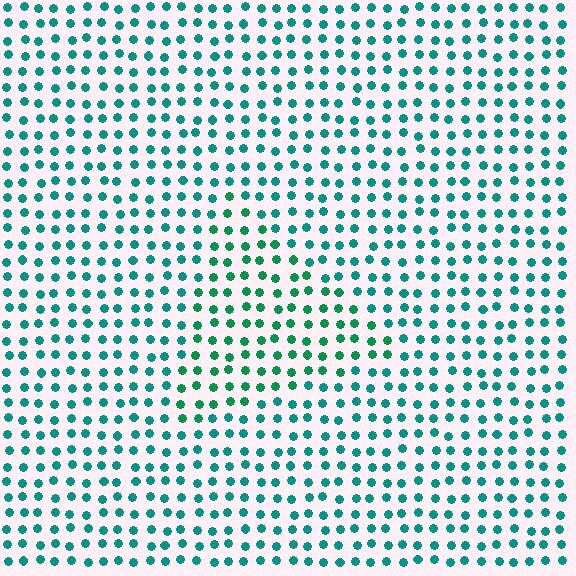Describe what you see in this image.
The image is filled with small teal elements in a uniform arrangement. A triangle-shaped region is visible where the elements are tinted to a slightly different hue, forming a subtle color boundary.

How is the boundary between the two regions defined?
The boundary is defined purely by a slight shift in hue (about 25 degrees). Spacing, size, and orientation are identical on both sides.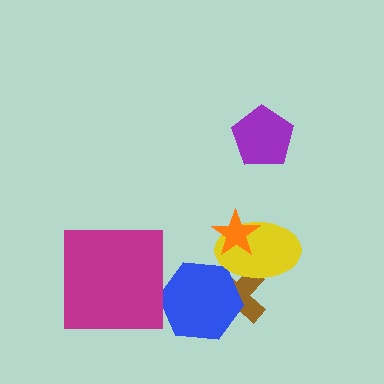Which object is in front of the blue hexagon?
The yellow ellipse is in front of the blue hexagon.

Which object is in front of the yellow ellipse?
The orange star is in front of the yellow ellipse.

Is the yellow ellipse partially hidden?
Yes, it is partially covered by another shape.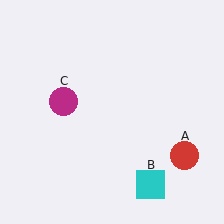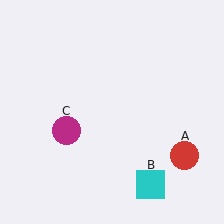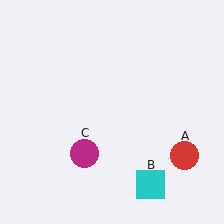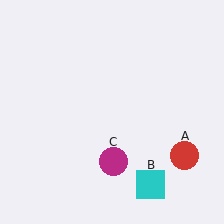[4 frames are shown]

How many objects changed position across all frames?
1 object changed position: magenta circle (object C).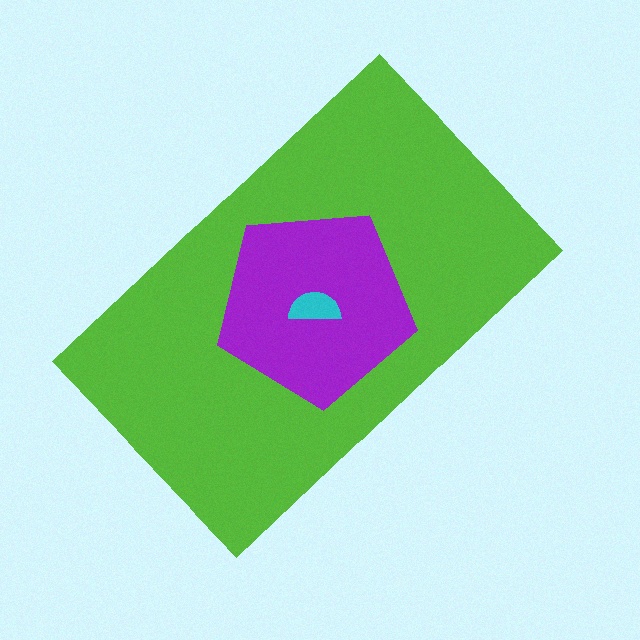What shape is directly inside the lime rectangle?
The purple pentagon.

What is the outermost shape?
The lime rectangle.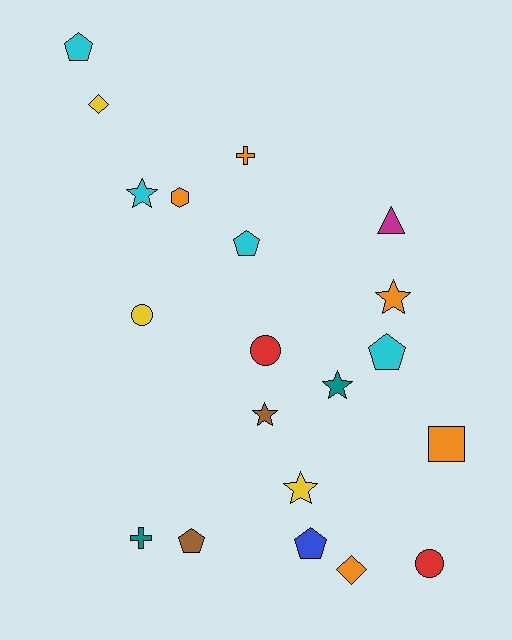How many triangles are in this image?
There is 1 triangle.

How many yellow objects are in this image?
There are 3 yellow objects.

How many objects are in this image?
There are 20 objects.